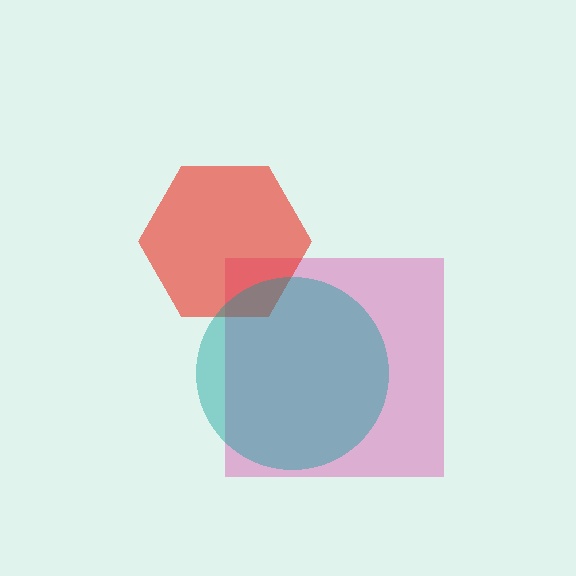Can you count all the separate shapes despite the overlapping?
Yes, there are 3 separate shapes.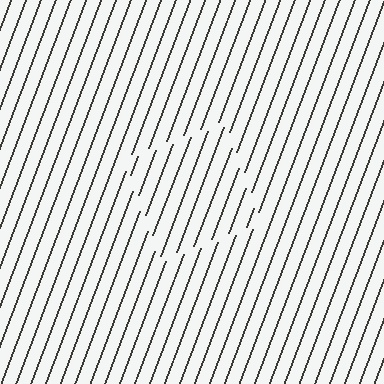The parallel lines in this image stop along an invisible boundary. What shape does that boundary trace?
An illusory square. The interior of the shape contains the same grating, shifted by half a period — the contour is defined by the phase discontinuity where line-ends from the inner and outer gratings abut.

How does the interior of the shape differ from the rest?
The interior of the shape contains the same grating, shifted by half a period — the contour is defined by the phase discontinuity where line-ends from the inner and outer gratings abut.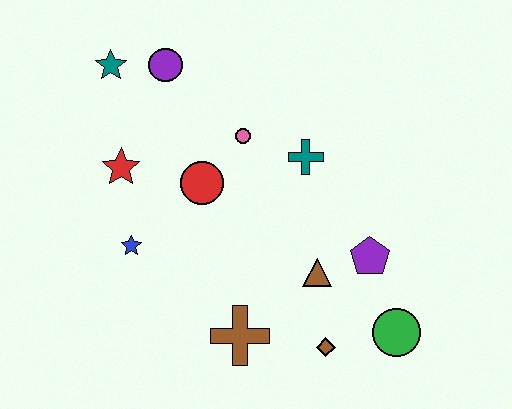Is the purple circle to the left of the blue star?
No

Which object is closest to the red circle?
The pink circle is closest to the red circle.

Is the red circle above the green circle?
Yes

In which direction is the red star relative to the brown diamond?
The red star is to the left of the brown diamond.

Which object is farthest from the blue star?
The green circle is farthest from the blue star.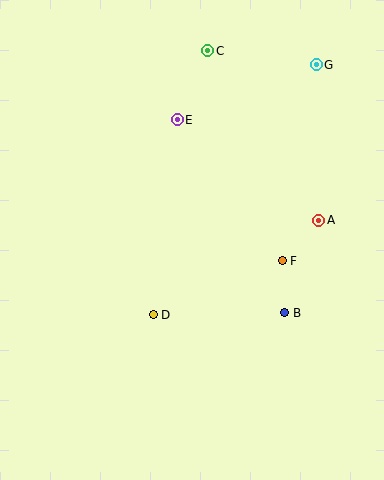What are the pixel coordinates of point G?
Point G is at (316, 65).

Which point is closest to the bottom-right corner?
Point B is closest to the bottom-right corner.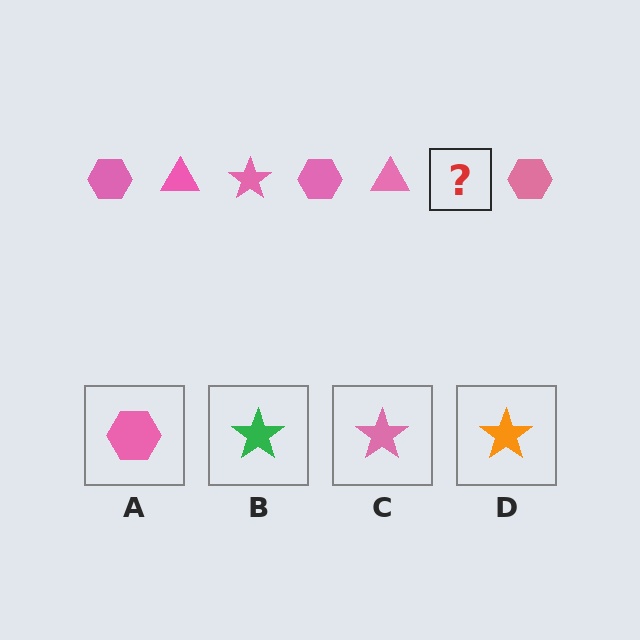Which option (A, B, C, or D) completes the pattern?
C.